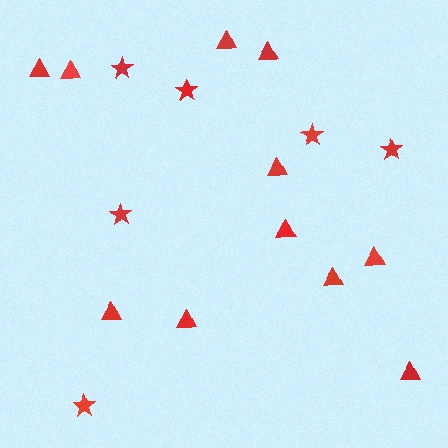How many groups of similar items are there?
There are 2 groups: one group of triangles (11) and one group of stars (6).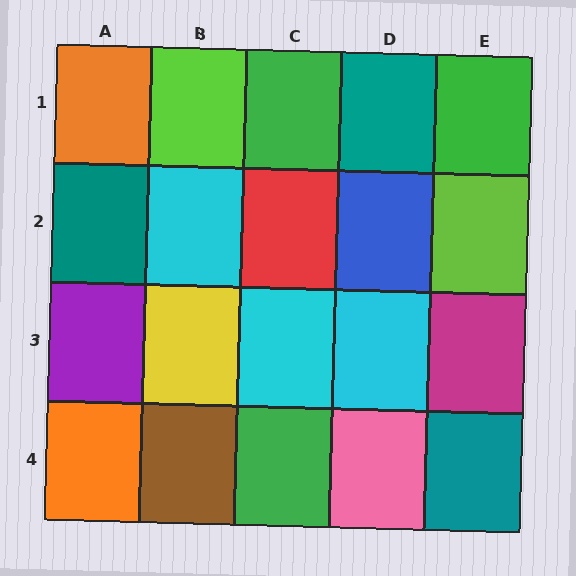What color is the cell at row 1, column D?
Teal.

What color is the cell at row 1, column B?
Lime.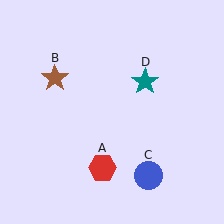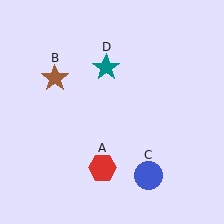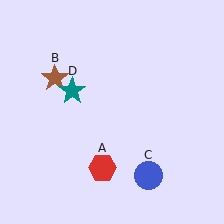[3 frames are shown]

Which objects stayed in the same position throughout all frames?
Red hexagon (object A) and brown star (object B) and blue circle (object C) remained stationary.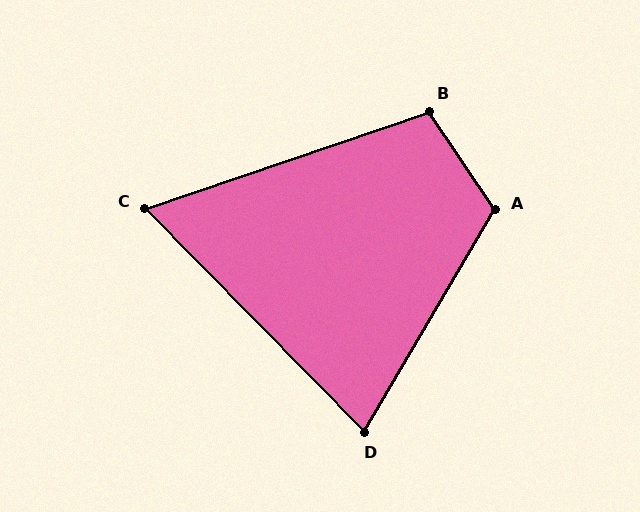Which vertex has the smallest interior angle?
C, at approximately 64 degrees.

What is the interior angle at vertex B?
Approximately 105 degrees (obtuse).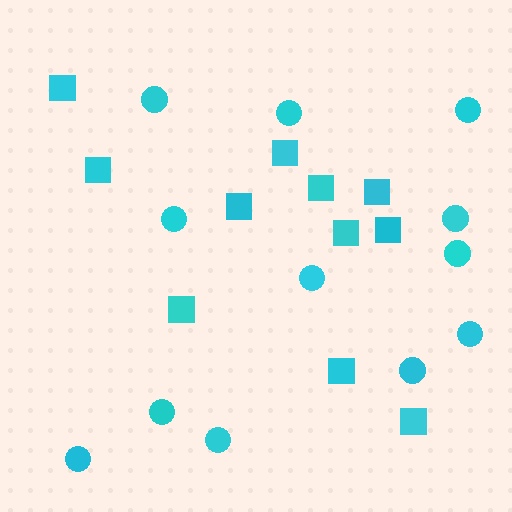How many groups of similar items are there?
There are 2 groups: one group of circles (12) and one group of squares (11).